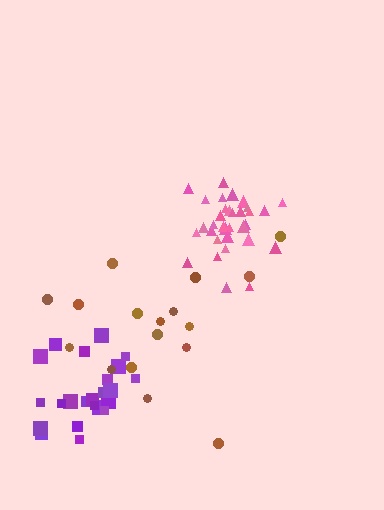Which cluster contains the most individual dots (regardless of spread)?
Pink (35).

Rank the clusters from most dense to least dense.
pink, purple, brown.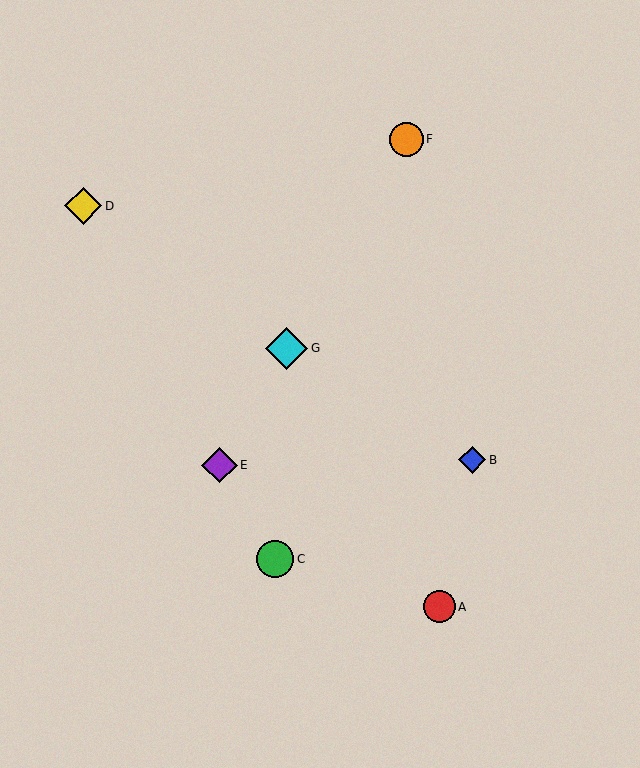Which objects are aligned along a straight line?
Objects E, F, G are aligned along a straight line.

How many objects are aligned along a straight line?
3 objects (E, F, G) are aligned along a straight line.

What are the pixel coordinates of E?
Object E is at (220, 465).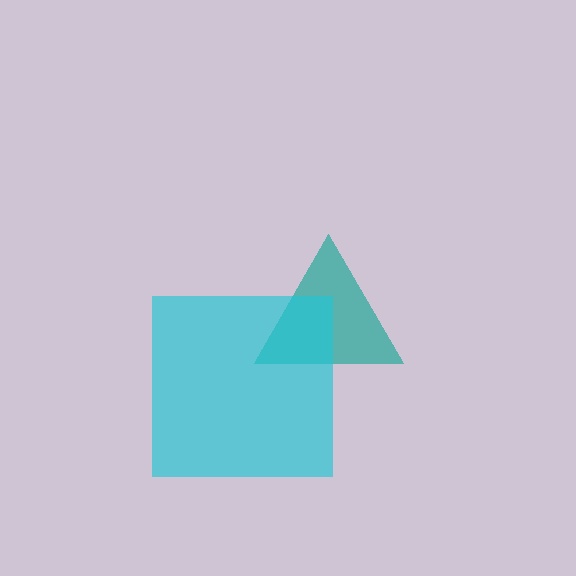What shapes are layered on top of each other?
The layered shapes are: a teal triangle, a cyan square.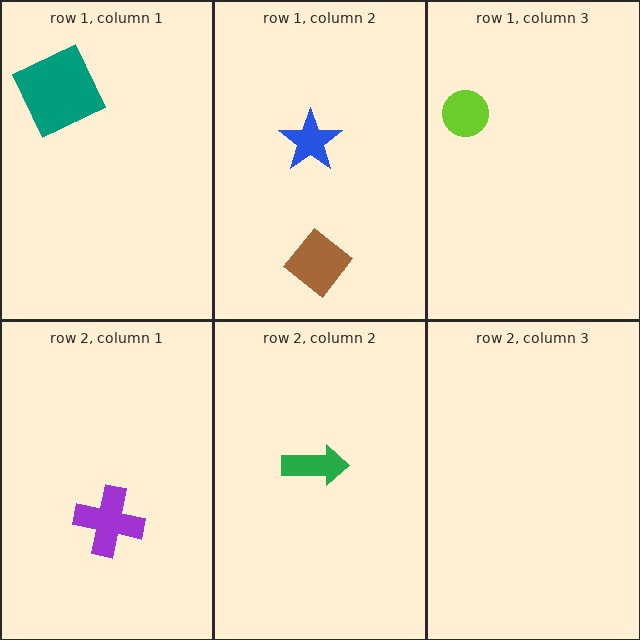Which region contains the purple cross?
The row 2, column 1 region.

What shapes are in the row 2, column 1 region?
The purple cross.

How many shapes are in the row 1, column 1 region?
1.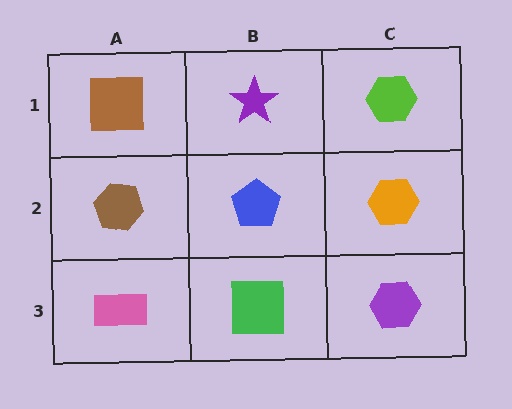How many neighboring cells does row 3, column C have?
2.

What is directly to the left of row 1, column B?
A brown square.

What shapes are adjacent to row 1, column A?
A brown hexagon (row 2, column A), a purple star (row 1, column B).